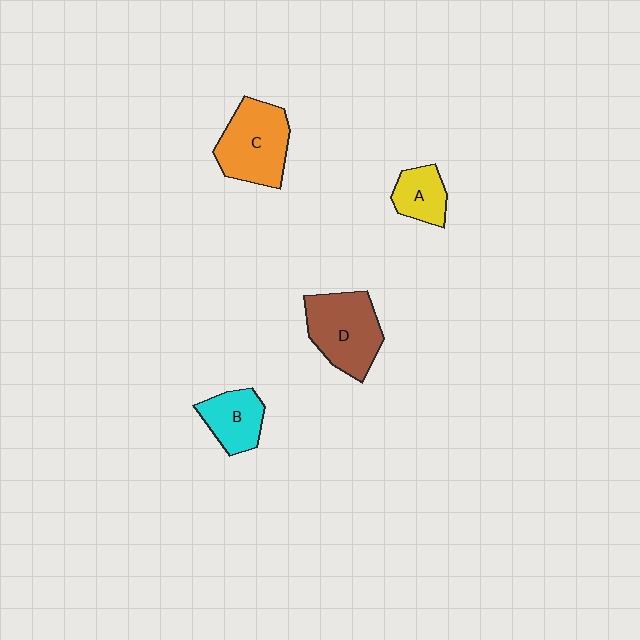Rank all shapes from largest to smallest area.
From largest to smallest: D (brown), C (orange), B (cyan), A (yellow).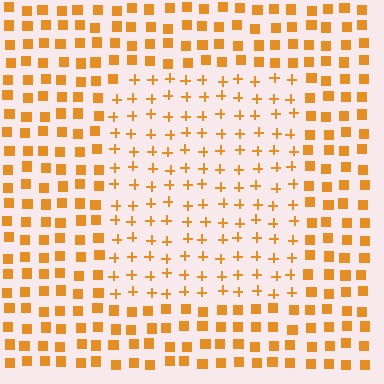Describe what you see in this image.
The image is filled with small orange elements arranged in a uniform grid. A rectangle-shaped region contains plus signs, while the surrounding area contains squares. The boundary is defined purely by the change in element shape.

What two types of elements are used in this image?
The image uses plus signs inside the rectangle region and squares outside it.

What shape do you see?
I see a rectangle.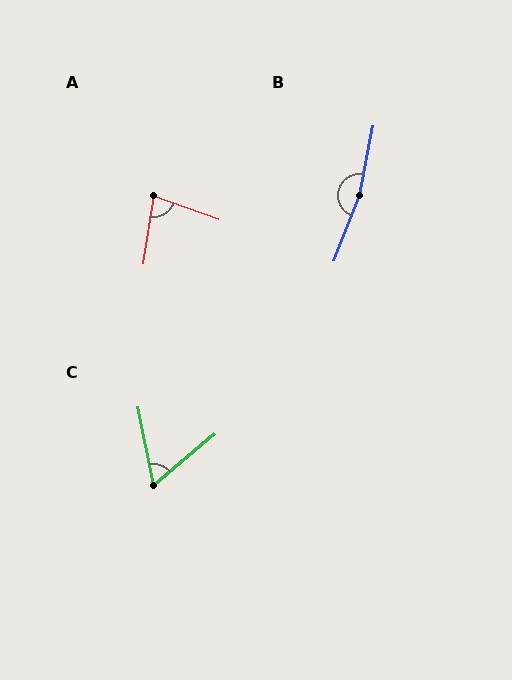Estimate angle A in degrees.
Approximately 79 degrees.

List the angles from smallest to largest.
C (61°), A (79°), B (170°).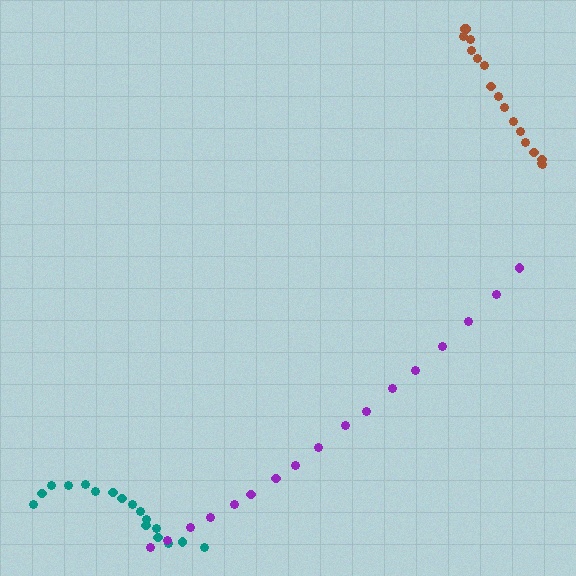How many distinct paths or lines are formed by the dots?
There are 3 distinct paths.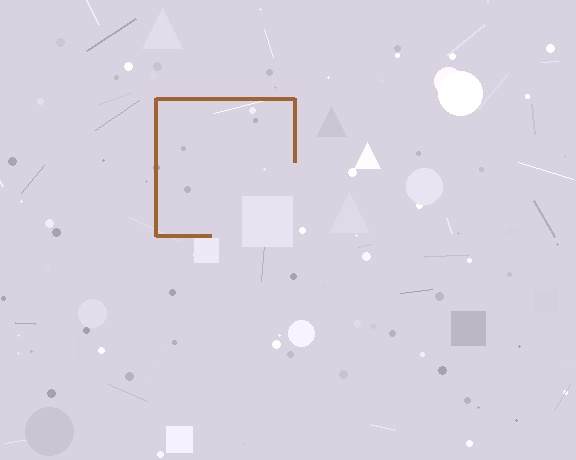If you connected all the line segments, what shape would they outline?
They would outline a square.